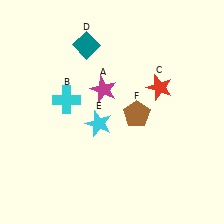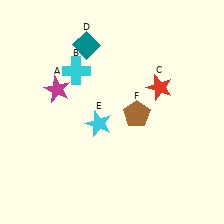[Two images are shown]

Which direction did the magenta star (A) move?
The magenta star (A) moved left.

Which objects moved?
The objects that moved are: the magenta star (A), the cyan cross (B).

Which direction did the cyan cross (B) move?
The cyan cross (B) moved up.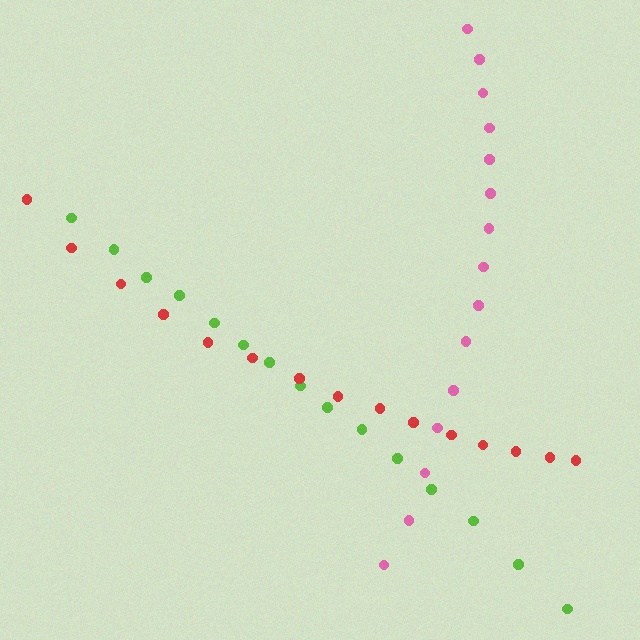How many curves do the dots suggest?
There are 3 distinct paths.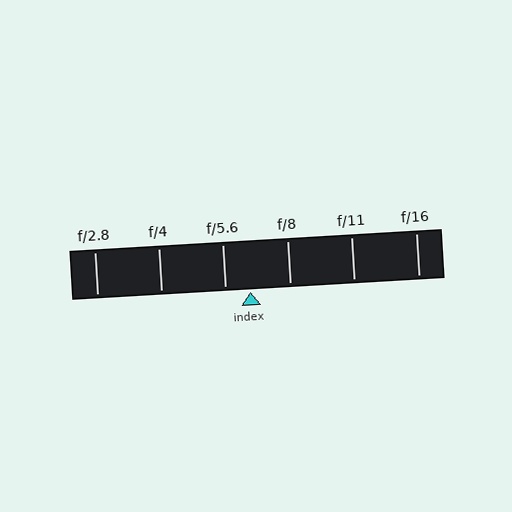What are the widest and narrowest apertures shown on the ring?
The widest aperture shown is f/2.8 and the narrowest is f/16.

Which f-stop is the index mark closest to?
The index mark is closest to f/5.6.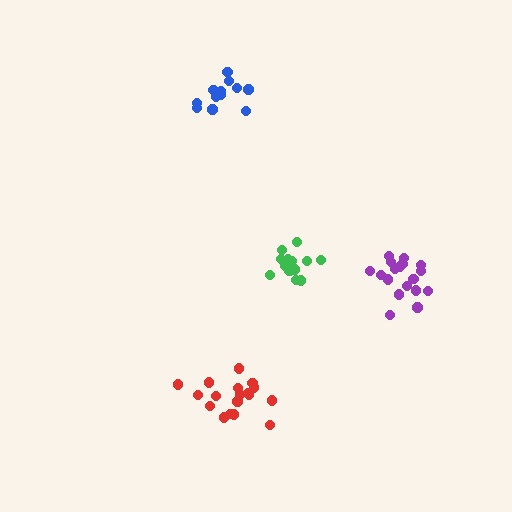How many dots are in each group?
Group 1: 12 dots, Group 2: 14 dots, Group 3: 18 dots, Group 4: 18 dots (62 total).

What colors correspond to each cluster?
The clusters are colored: blue, green, red, purple.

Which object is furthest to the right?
The purple cluster is rightmost.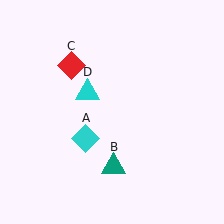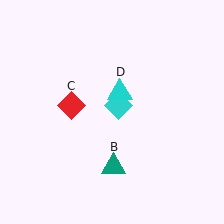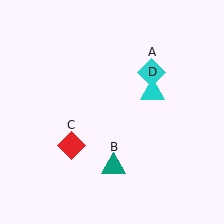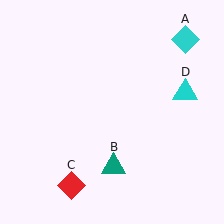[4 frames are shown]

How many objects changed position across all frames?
3 objects changed position: cyan diamond (object A), red diamond (object C), cyan triangle (object D).